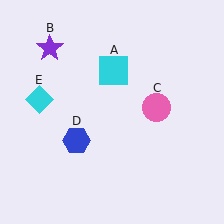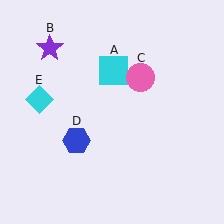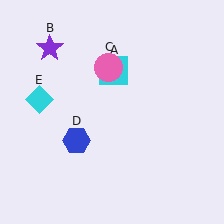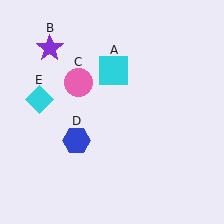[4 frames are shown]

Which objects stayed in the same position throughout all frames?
Cyan square (object A) and purple star (object B) and blue hexagon (object D) and cyan diamond (object E) remained stationary.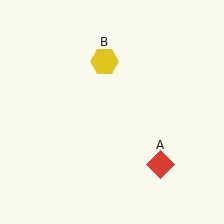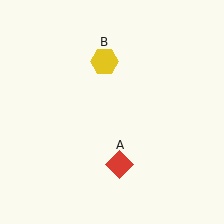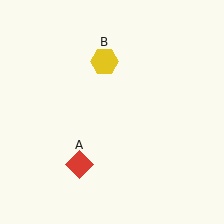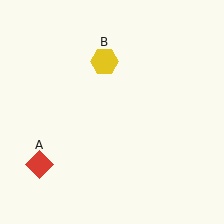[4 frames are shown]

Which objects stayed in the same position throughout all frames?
Yellow hexagon (object B) remained stationary.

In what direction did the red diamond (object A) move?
The red diamond (object A) moved left.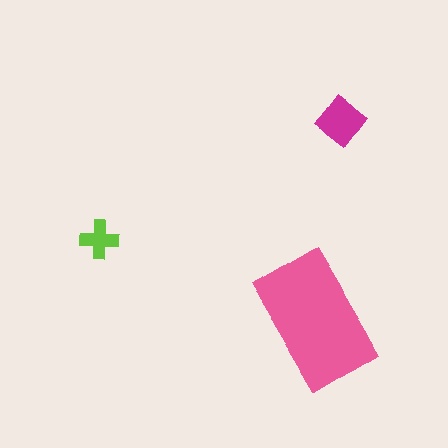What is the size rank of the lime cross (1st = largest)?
3rd.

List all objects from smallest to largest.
The lime cross, the magenta diamond, the pink rectangle.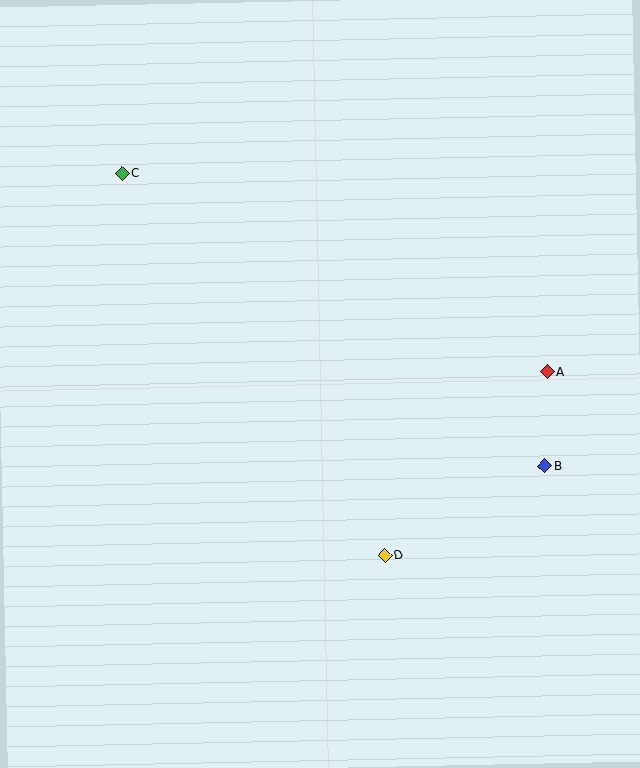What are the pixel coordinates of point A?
Point A is at (547, 372).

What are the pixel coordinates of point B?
Point B is at (544, 466).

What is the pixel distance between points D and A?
The distance between D and A is 245 pixels.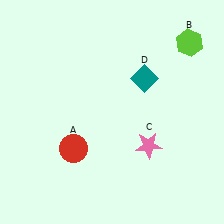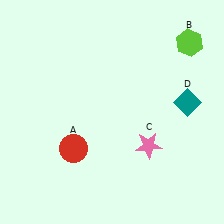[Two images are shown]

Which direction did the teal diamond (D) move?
The teal diamond (D) moved right.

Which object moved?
The teal diamond (D) moved right.